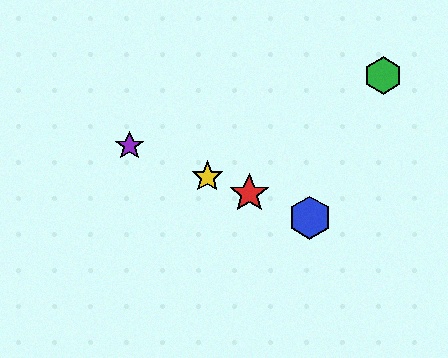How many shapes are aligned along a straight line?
4 shapes (the red star, the blue hexagon, the yellow star, the purple star) are aligned along a straight line.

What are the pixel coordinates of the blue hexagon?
The blue hexagon is at (310, 218).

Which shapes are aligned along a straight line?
The red star, the blue hexagon, the yellow star, the purple star are aligned along a straight line.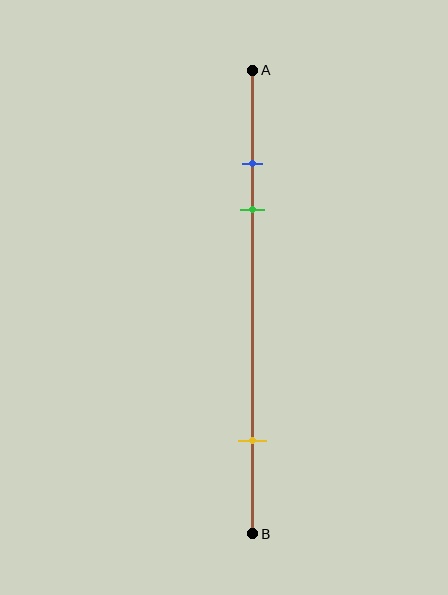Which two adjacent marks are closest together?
The blue and green marks are the closest adjacent pair.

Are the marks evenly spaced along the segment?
No, the marks are not evenly spaced.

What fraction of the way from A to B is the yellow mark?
The yellow mark is approximately 80% (0.8) of the way from A to B.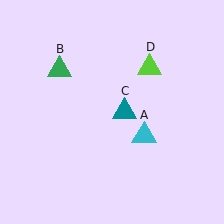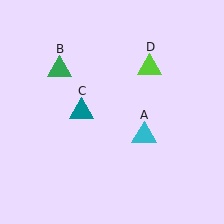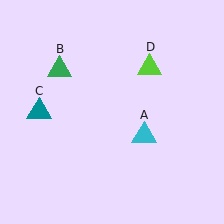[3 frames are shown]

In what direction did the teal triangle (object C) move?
The teal triangle (object C) moved left.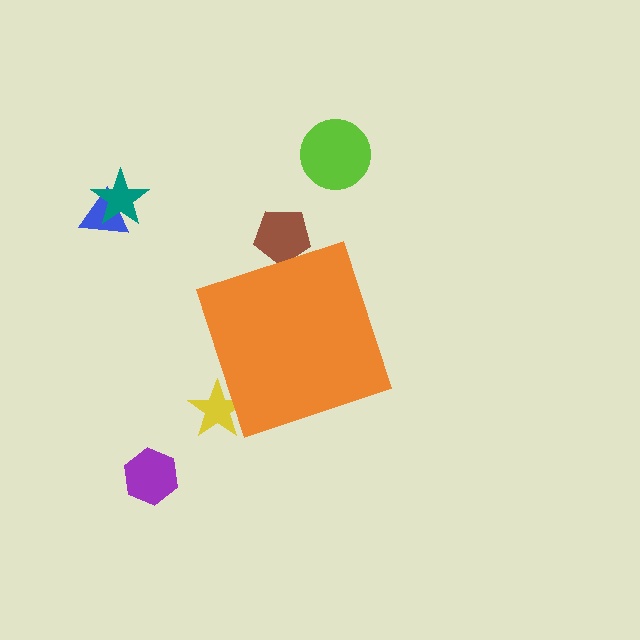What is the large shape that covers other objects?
An orange diamond.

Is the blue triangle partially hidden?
No, the blue triangle is fully visible.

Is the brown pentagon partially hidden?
Yes, the brown pentagon is partially hidden behind the orange diamond.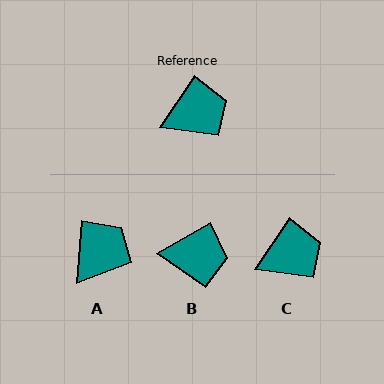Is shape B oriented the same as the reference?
No, it is off by about 26 degrees.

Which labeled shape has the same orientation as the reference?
C.